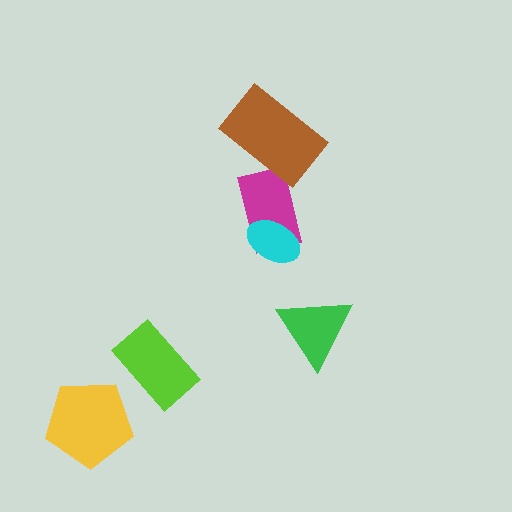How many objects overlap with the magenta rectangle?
2 objects overlap with the magenta rectangle.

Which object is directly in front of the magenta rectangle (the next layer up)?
The cyan ellipse is directly in front of the magenta rectangle.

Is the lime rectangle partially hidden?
No, no other shape covers it.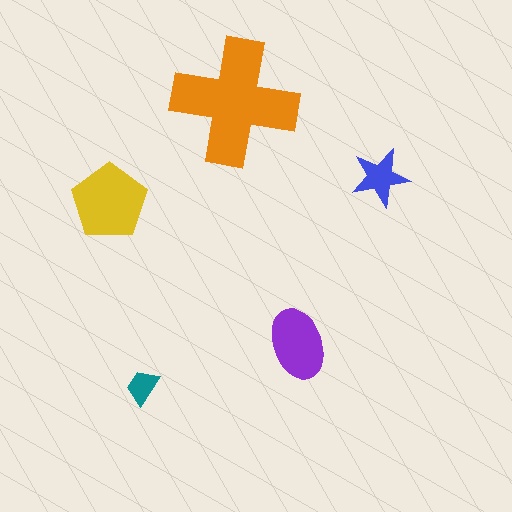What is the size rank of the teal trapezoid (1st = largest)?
5th.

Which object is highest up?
The orange cross is topmost.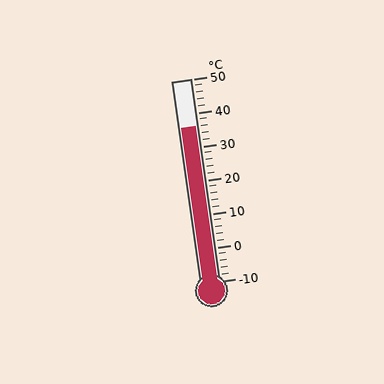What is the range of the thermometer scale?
The thermometer scale ranges from -10°C to 50°C.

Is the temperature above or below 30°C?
The temperature is above 30°C.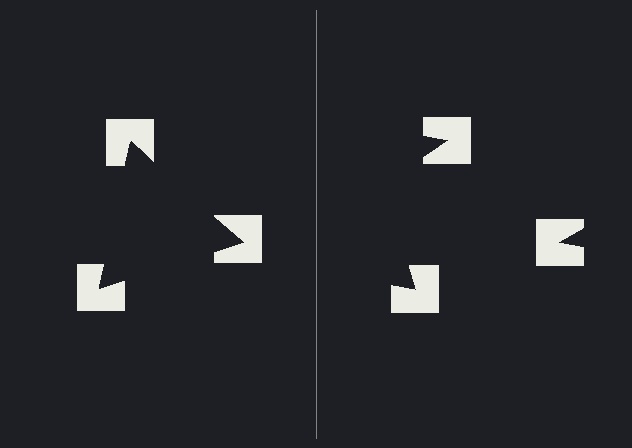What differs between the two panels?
The notched squares are positioned identically on both sides; only the wedge orientations differ. On the left they align to a triangle; on the right they are misaligned.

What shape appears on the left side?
An illusory triangle.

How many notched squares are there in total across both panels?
6 — 3 on each side.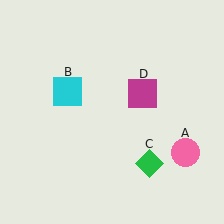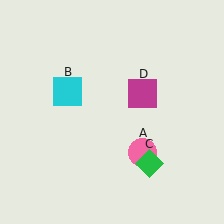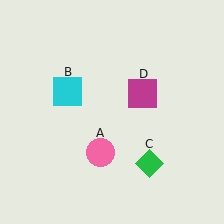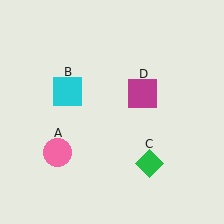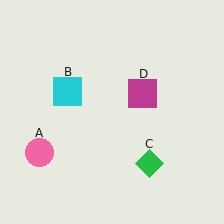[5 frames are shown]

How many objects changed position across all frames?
1 object changed position: pink circle (object A).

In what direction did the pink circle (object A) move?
The pink circle (object A) moved left.